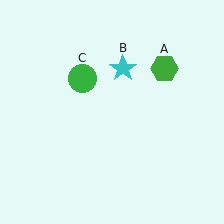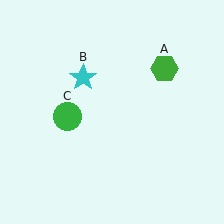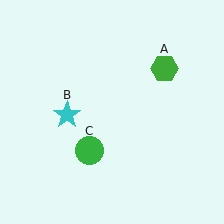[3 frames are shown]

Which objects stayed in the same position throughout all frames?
Green hexagon (object A) remained stationary.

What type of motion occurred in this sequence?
The cyan star (object B), green circle (object C) rotated counterclockwise around the center of the scene.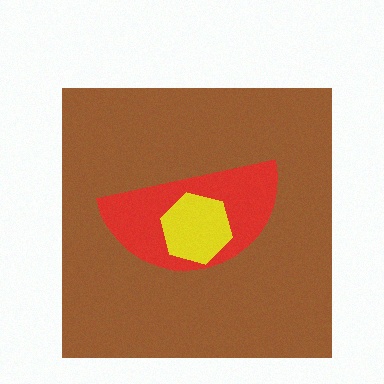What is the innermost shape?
The yellow hexagon.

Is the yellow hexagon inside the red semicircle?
Yes.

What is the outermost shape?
The brown square.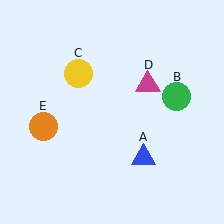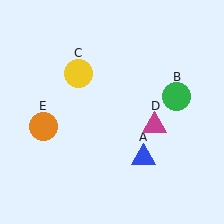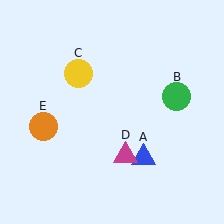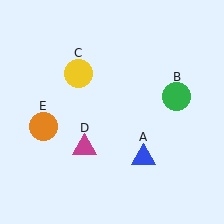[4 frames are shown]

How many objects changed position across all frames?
1 object changed position: magenta triangle (object D).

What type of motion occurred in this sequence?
The magenta triangle (object D) rotated clockwise around the center of the scene.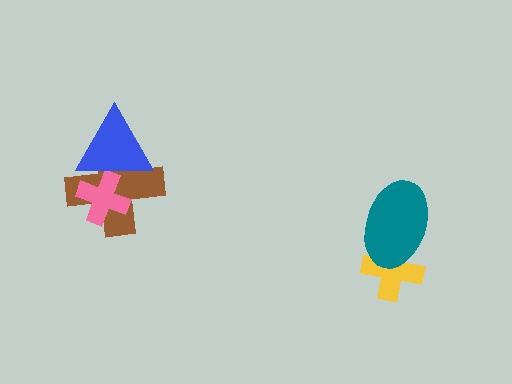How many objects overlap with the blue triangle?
2 objects overlap with the blue triangle.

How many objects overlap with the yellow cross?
1 object overlaps with the yellow cross.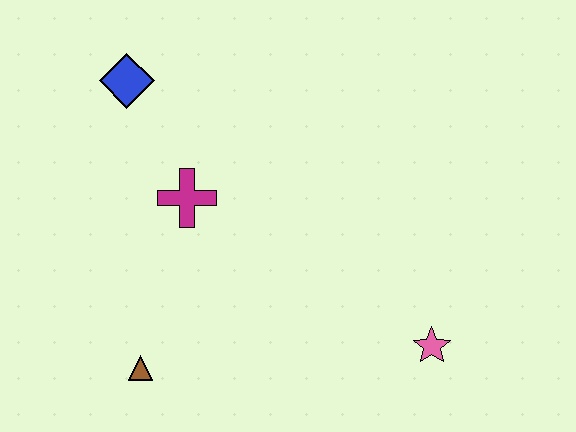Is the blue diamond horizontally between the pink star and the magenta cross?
No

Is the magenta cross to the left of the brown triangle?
No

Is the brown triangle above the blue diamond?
No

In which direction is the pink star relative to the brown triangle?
The pink star is to the right of the brown triangle.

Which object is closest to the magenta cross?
The blue diamond is closest to the magenta cross.